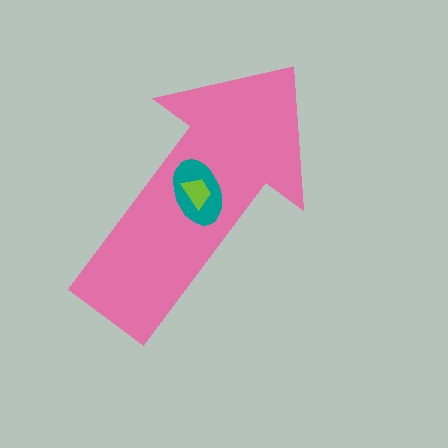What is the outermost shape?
The pink arrow.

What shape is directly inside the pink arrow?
The teal ellipse.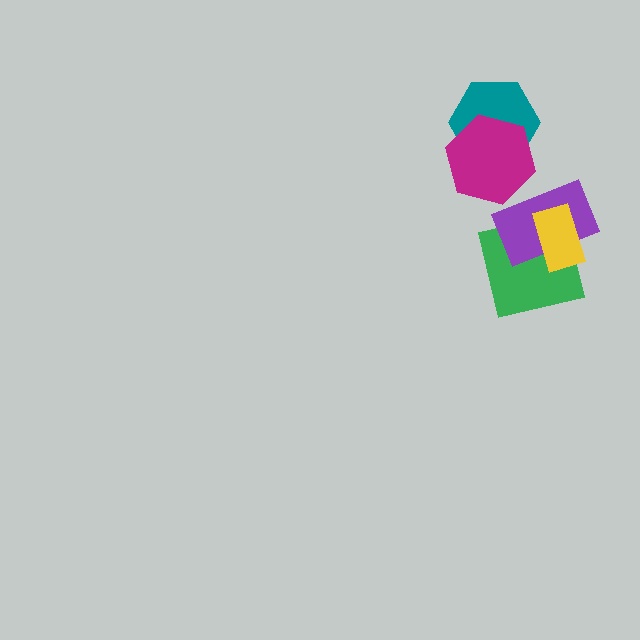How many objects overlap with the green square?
2 objects overlap with the green square.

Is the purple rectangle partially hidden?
Yes, it is partially covered by another shape.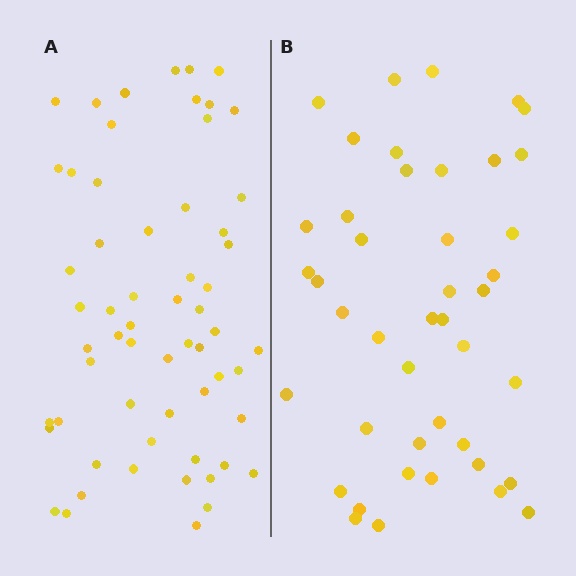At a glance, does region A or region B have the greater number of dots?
Region A (the left region) has more dots.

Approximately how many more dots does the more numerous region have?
Region A has approximately 15 more dots than region B.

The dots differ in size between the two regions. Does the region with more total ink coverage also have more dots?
No. Region B has more total ink coverage because its dots are larger, but region A actually contains more individual dots. Total area can be misleading — the number of items is what matters here.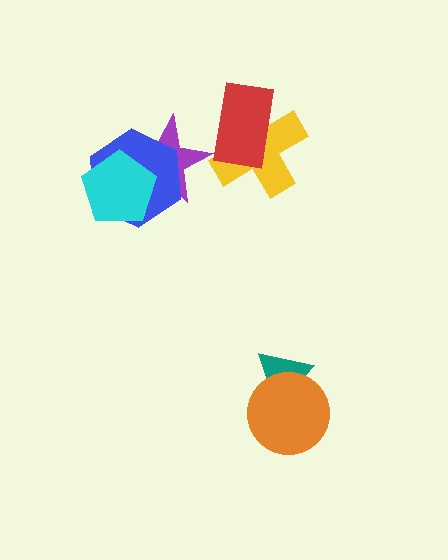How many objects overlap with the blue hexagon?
2 objects overlap with the blue hexagon.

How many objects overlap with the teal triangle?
1 object overlaps with the teal triangle.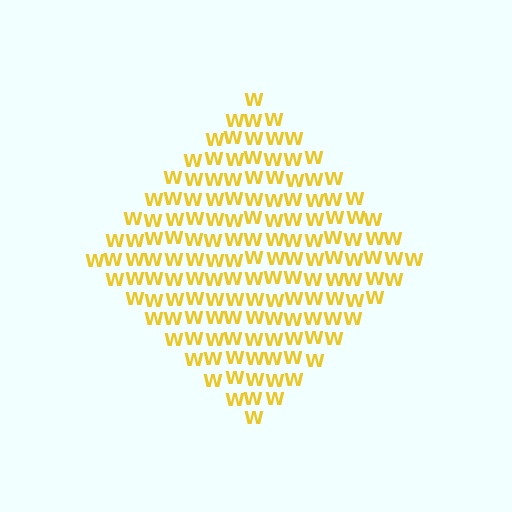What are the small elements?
The small elements are letter W's.